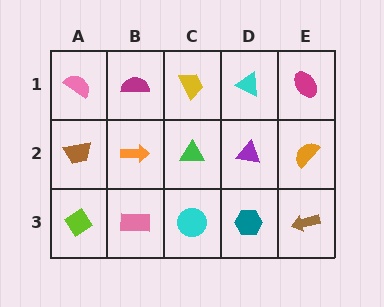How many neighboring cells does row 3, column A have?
2.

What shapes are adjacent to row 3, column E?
An orange semicircle (row 2, column E), a teal hexagon (row 3, column D).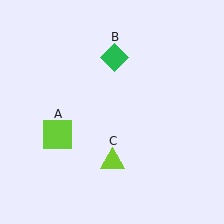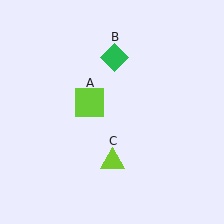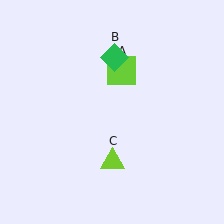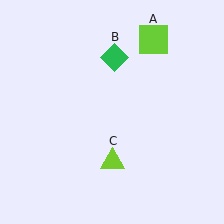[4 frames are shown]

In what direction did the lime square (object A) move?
The lime square (object A) moved up and to the right.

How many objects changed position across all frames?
1 object changed position: lime square (object A).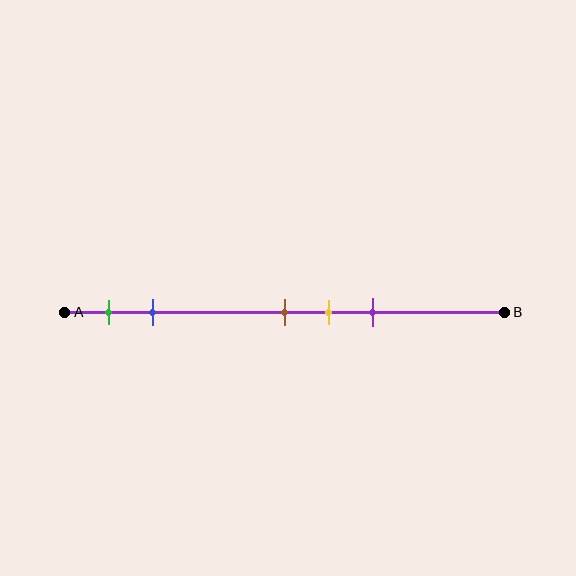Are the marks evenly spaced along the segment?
No, the marks are not evenly spaced.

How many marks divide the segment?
There are 5 marks dividing the segment.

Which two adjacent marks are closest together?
The brown and yellow marks are the closest adjacent pair.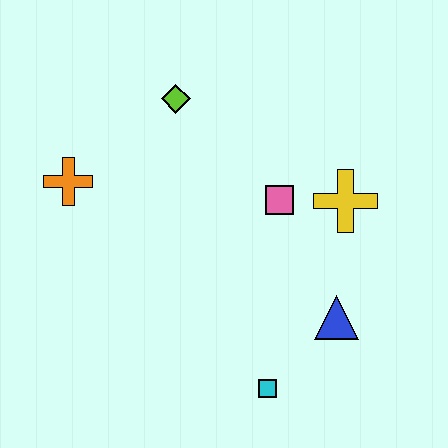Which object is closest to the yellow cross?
The pink square is closest to the yellow cross.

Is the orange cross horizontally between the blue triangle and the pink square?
No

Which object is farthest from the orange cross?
The blue triangle is farthest from the orange cross.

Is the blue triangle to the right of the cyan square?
Yes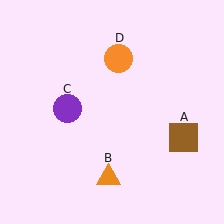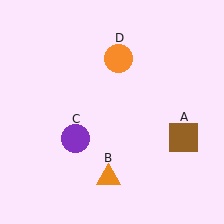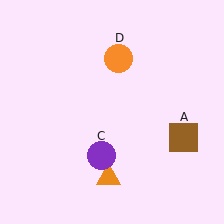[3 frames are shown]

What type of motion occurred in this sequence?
The purple circle (object C) rotated counterclockwise around the center of the scene.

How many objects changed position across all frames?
1 object changed position: purple circle (object C).